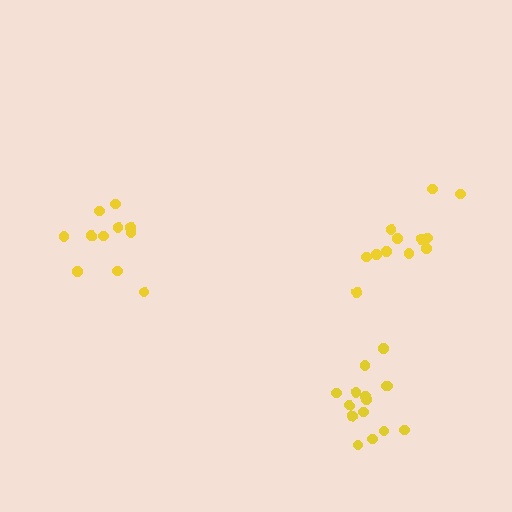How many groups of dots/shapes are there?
There are 3 groups.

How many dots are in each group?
Group 1: 15 dots, Group 2: 11 dots, Group 3: 12 dots (38 total).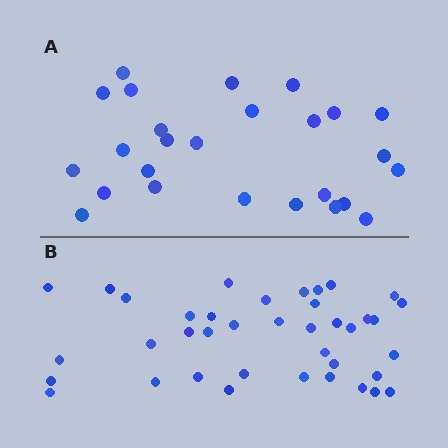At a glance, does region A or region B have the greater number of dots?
Region B (the bottom region) has more dots.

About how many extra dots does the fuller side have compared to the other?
Region B has approximately 15 more dots than region A.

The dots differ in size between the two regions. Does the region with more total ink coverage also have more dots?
No. Region A has more total ink coverage because its dots are larger, but region B actually contains more individual dots. Total area can be misleading — the number of items is what matters here.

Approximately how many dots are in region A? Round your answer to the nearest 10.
About 30 dots. (The exact count is 26, which rounds to 30.)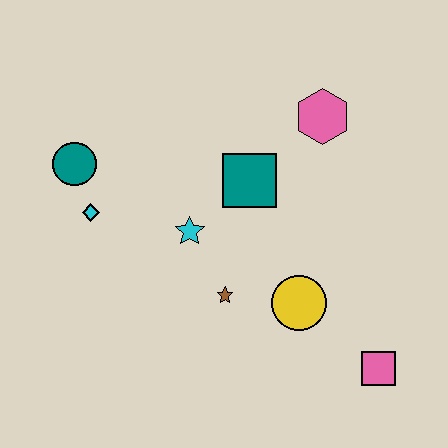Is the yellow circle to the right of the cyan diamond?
Yes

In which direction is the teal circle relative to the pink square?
The teal circle is to the left of the pink square.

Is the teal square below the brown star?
No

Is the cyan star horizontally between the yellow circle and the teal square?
No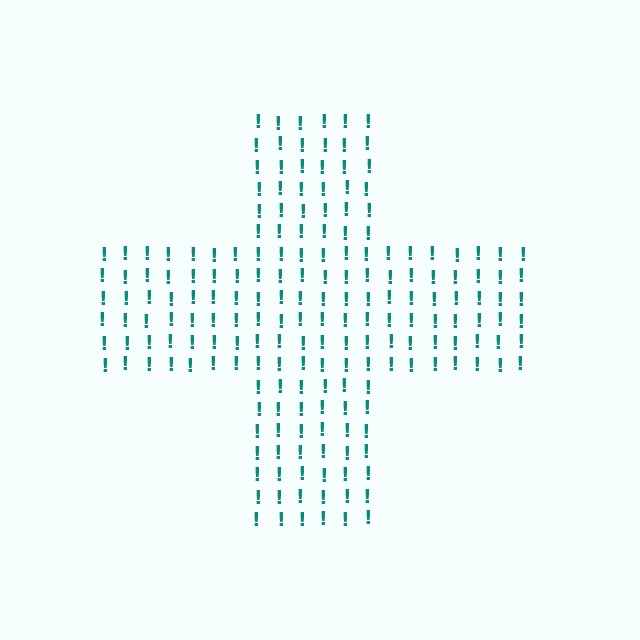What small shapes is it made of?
It is made of small exclamation marks.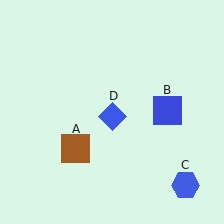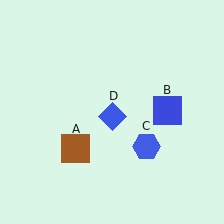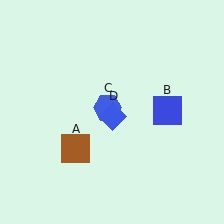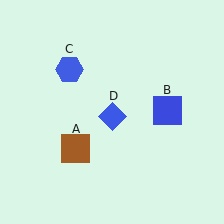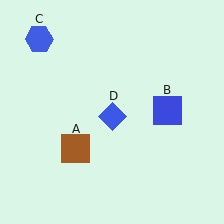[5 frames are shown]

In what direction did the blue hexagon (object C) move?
The blue hexagon (object C) moved up and to the left.